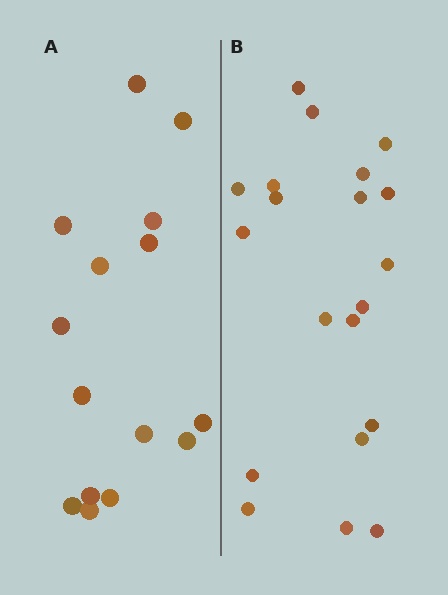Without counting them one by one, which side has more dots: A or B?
Region B (the right region) has more dots.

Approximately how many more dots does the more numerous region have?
Region B has about 5 more dots than region A.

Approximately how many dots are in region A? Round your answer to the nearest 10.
About 20 dots. (The exact count is 15, which rounds to 20.)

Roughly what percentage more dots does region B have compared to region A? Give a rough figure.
About 35% more.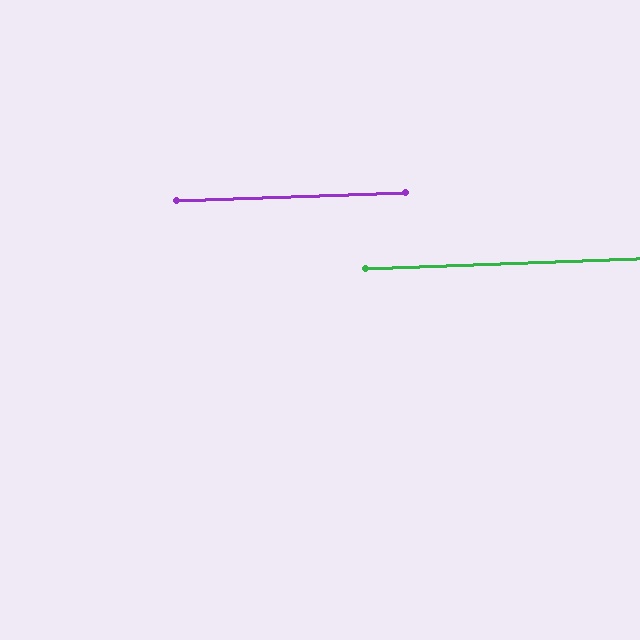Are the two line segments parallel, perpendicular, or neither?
Parallel — their directions differ by only 0.2°.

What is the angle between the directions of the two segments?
Approximately 0 degrees.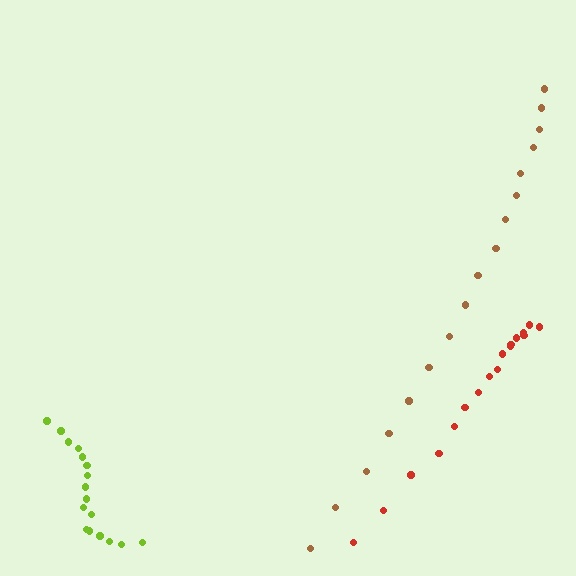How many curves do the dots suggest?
There are 3 distinct paths.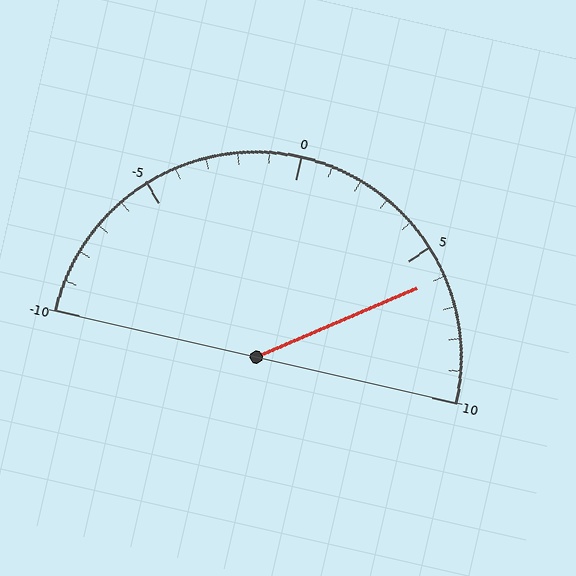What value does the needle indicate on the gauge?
The needle indicates approximately 6.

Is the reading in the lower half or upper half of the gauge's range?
The reading is in the upper half of the range (-10 to 10).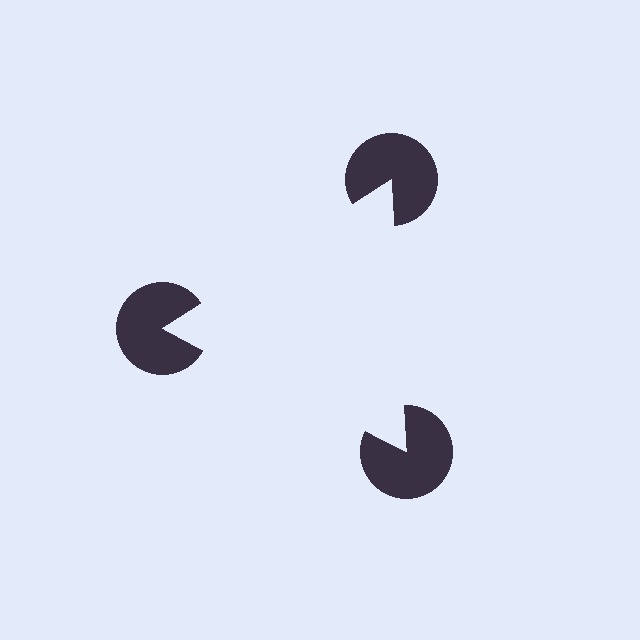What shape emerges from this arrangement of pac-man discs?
An illusory triangle — its edges are inferred from the aligned wedge cuts in the pac-man discs, not physically drawn.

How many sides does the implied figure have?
3 sides.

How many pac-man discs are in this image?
There are 3 — one at each vertex of the illusory triangle.